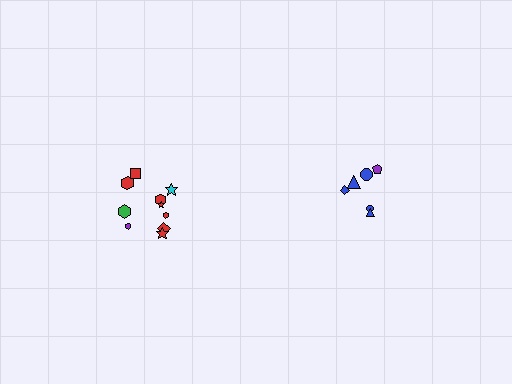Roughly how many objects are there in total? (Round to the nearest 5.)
Roughly 15 objects in total.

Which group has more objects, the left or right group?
The left group.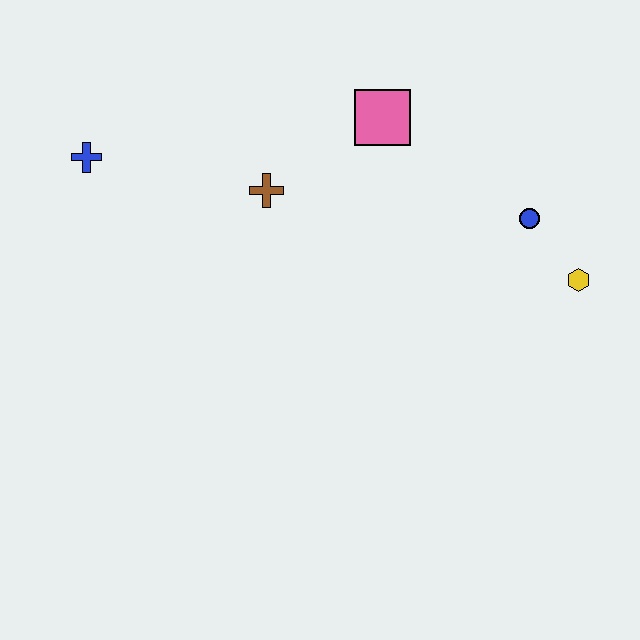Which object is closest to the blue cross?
The brown cross is closest to the blue cross.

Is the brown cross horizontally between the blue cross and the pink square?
Yes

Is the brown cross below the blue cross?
Yes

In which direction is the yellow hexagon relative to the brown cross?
The yellow hexagon is to the right of the brown cross.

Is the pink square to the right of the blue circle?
No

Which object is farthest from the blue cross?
The yellow hexagon is farthest from the blue cross.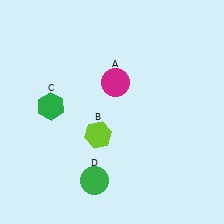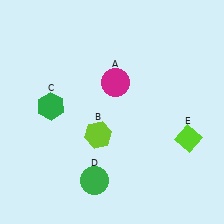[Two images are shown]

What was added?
A lime diamond (E) was added in Image 2.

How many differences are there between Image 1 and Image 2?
There is 1 difference between the two images.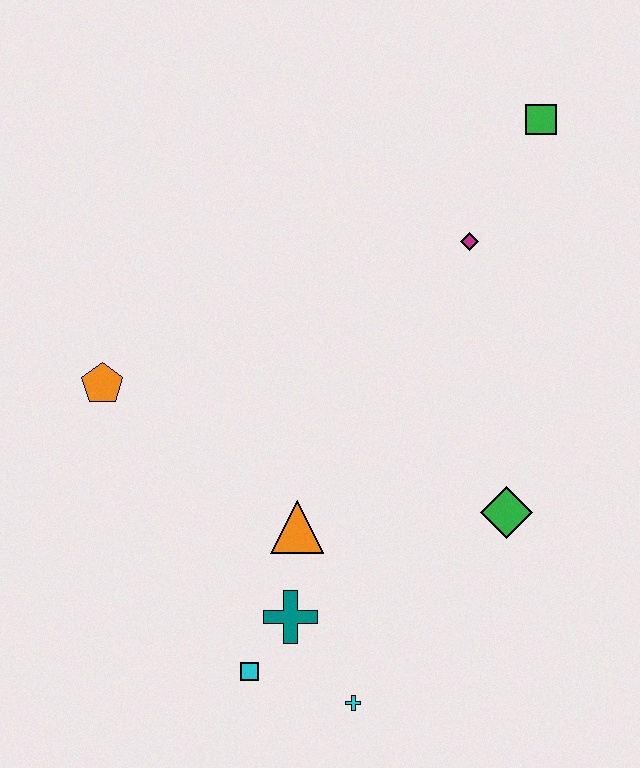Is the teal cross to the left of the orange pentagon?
No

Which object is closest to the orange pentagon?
The orange triangle is closest to the orange pentagon.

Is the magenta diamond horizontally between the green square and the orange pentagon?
Yes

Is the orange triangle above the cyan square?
Yes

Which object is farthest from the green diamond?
The orange pentagon is farthest from the green diamond.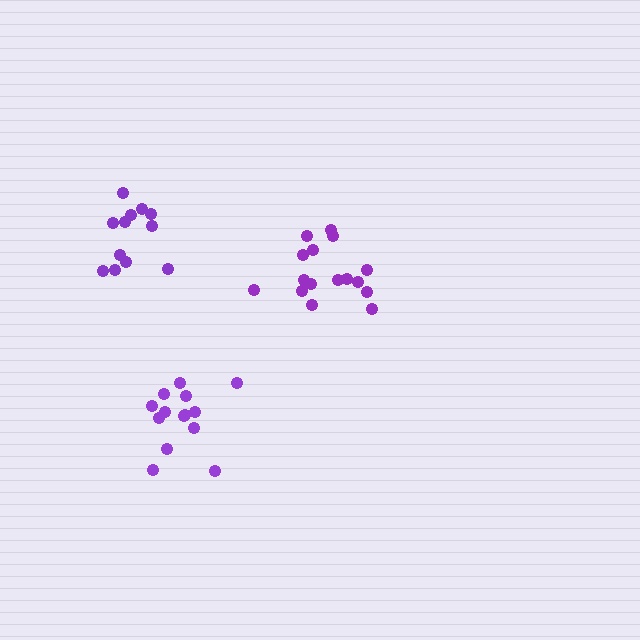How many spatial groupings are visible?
There are 3 spatial groupings.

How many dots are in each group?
Group 1: 16 dots, Group 2: 12 dots, Group 3: 14 dots (42 total).